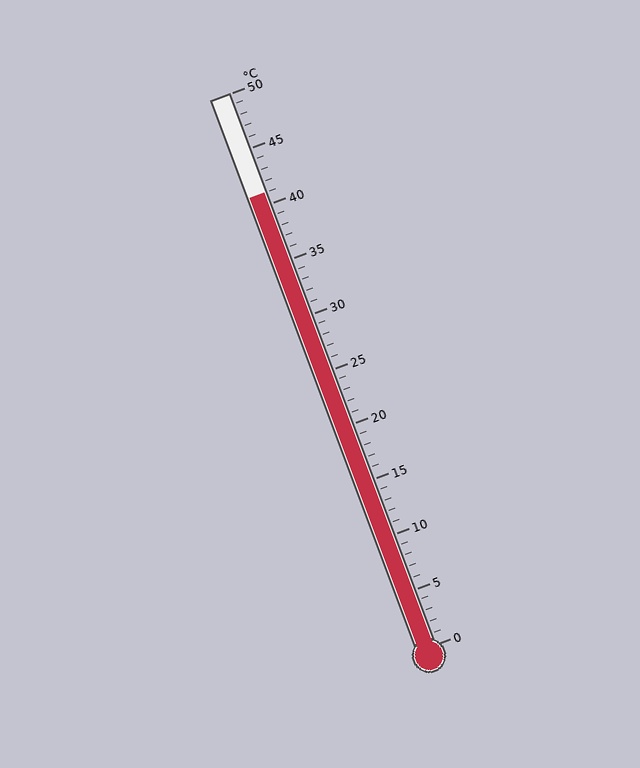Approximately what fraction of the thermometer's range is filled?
The thermometer is filled to approximately 80% of its range.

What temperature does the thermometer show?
The thermometer shows approximately 41°C.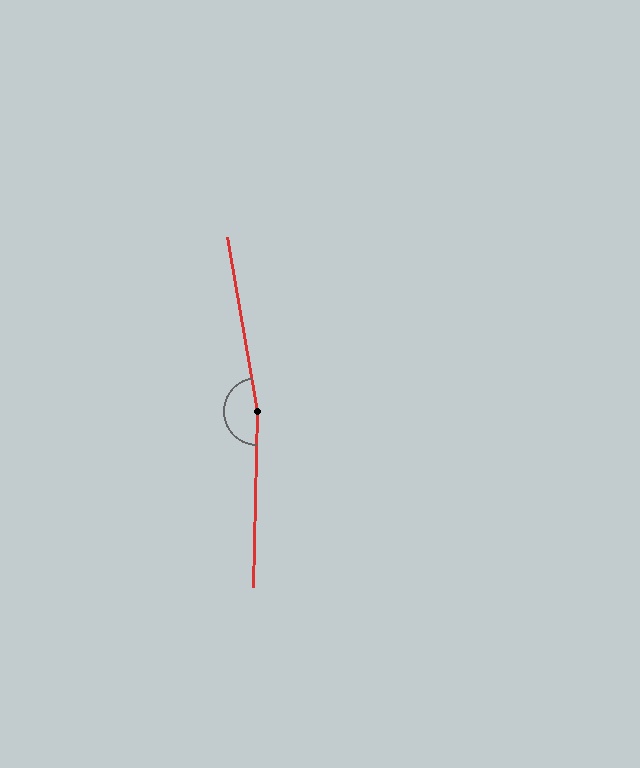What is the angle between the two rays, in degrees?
Approximately 169 degrees.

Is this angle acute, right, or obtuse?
It is obtuse.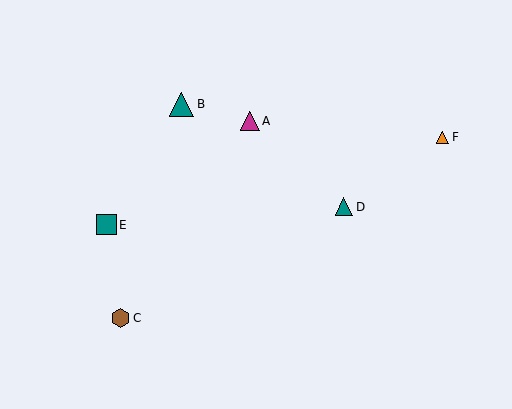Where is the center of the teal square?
The center of the teal square is at (107, 225).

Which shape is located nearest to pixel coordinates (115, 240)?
The teal square (labeled E) at (107, 225) is nearest to that location.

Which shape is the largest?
The teal triangle (labeled B) is the largest.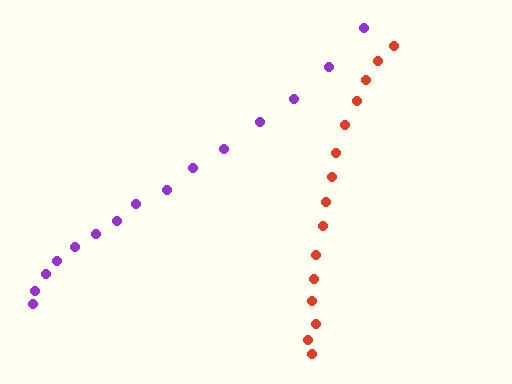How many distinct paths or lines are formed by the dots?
There are 2 distinct paths.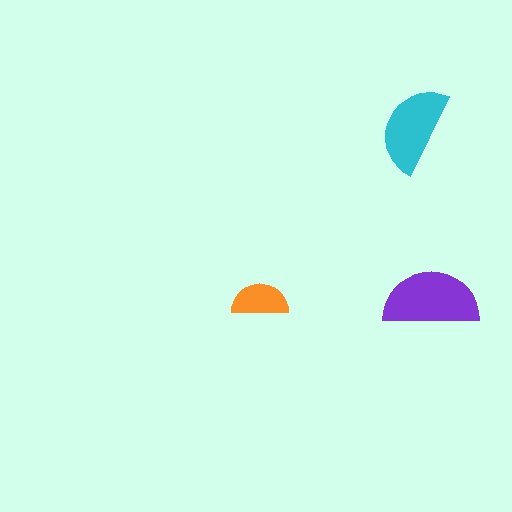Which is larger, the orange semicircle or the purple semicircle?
The purple one.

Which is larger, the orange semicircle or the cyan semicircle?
The cyan one.